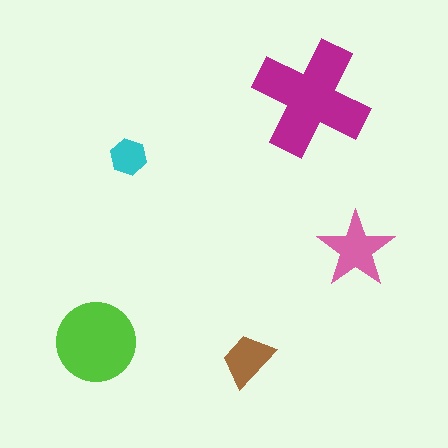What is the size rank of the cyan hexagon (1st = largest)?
5th.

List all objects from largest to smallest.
The magenta cross, the lime circle, the pink star, the brown trapezoid, the cyan hexagon.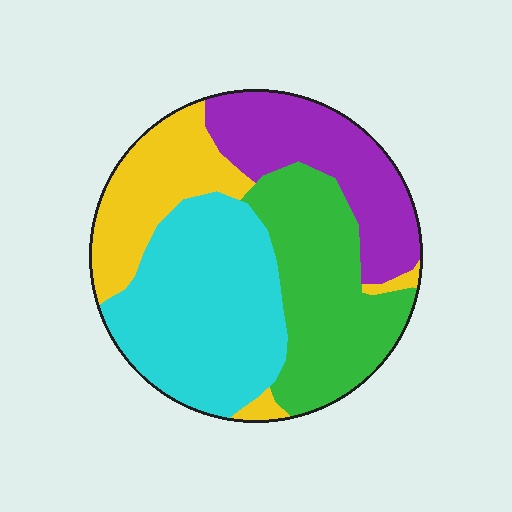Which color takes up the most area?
Cyan, at roughly 35%.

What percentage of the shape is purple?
Purple takes up between a sixth and a third of the shape.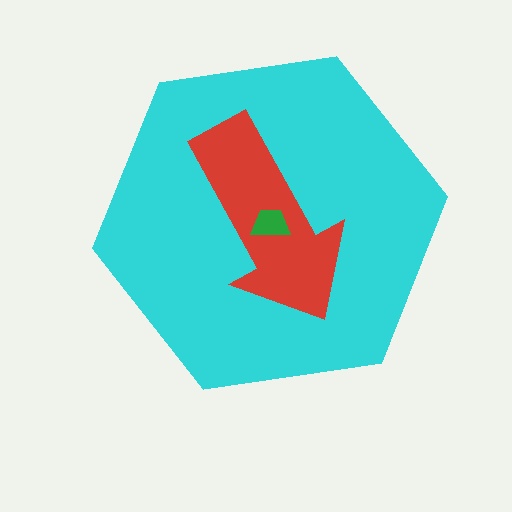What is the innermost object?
The green trapezoid.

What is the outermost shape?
The cyan hexagon.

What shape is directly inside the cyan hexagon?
The red arrow.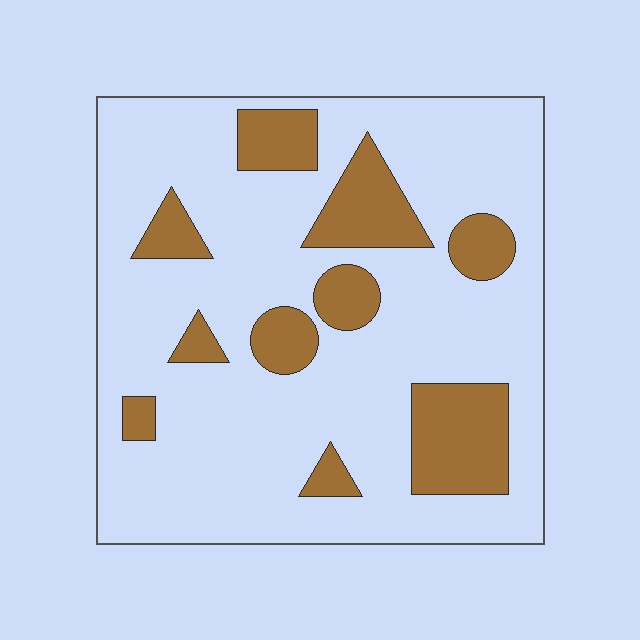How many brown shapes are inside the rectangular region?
10.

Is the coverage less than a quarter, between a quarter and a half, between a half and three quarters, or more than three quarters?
Less than a quarter.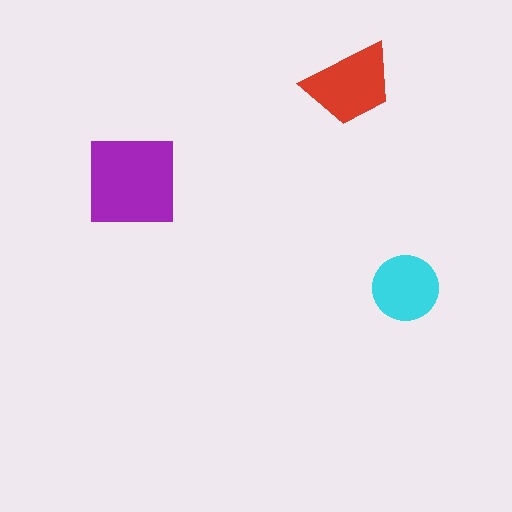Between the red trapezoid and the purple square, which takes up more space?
The purple square.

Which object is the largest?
The purple square.